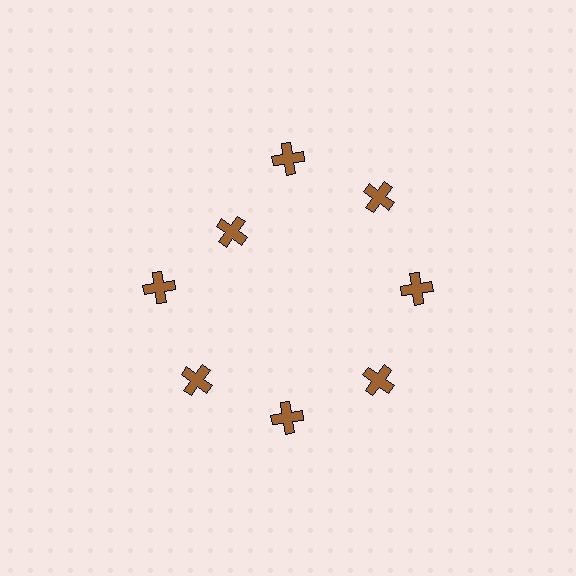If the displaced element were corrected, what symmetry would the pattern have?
It would have 8-fold rotational symmetry — the pattern would map onto itself every 45 degrees.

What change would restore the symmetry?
The symmetry would be restored by moving it outward, back onto the ring so that all 8 crosses sit at equal angles and equal distance from the center.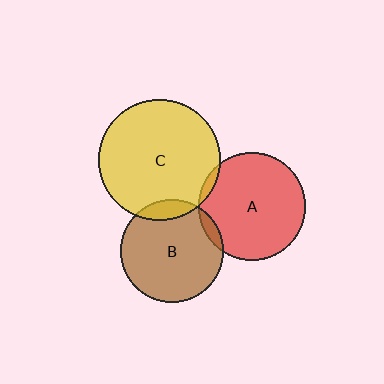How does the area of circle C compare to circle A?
Approximately 1.3 times.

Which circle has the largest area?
Circle C (yellow).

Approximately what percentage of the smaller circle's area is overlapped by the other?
Approximately 5%.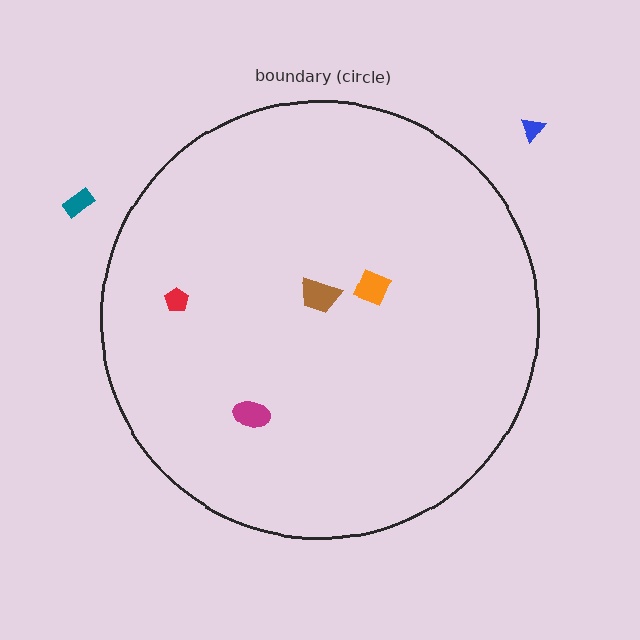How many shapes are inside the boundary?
4 inside, 2 outside.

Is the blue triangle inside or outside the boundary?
Outside.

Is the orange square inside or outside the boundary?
Inside.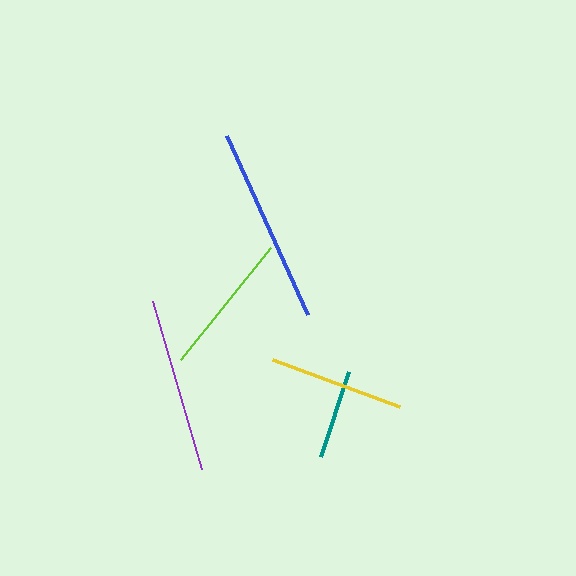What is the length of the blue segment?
The blue segment is approximately 196 pixels long.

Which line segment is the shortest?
The teal line is the shortest at approximately 89 pixels.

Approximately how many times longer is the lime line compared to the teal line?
The lime line is approximately 1.6 times the length of the teal line.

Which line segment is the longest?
The blue line is the longest at approximately 196 pixels.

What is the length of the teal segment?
The teal segment is approximately 89 pixels long.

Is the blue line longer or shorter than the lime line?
The blue line is longer than the lime line.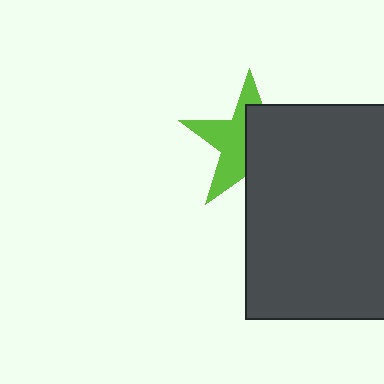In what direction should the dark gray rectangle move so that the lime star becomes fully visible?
The dark gray rectangle should move right. That is the shortest direction to clear the overlap and leave the lime star fully visible.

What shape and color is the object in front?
The object in front is a dark gray rectangle.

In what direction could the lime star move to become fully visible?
The lime star could move left. That would shift it out from behind the dark gray rectangle entirely.